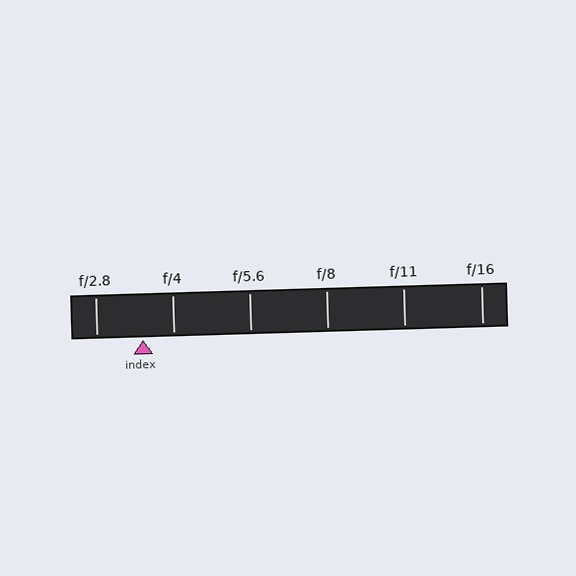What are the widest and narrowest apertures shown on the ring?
The widest aperture shown is f/2.8 and the narrowest is f/16.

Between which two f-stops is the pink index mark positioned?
The index mark is between f/2.8 and f/4.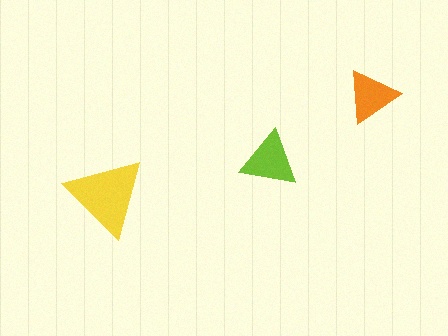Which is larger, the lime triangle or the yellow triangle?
The yellow one.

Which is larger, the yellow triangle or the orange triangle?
The yellow one.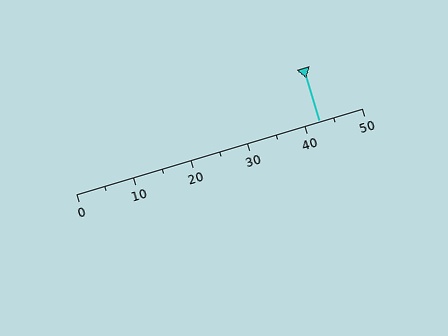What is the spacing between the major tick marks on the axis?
The major ticks are spaced 10 apart.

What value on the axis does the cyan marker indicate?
The marker indicates approximately 42.5.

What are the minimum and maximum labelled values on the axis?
The axis runs from 0 to 50.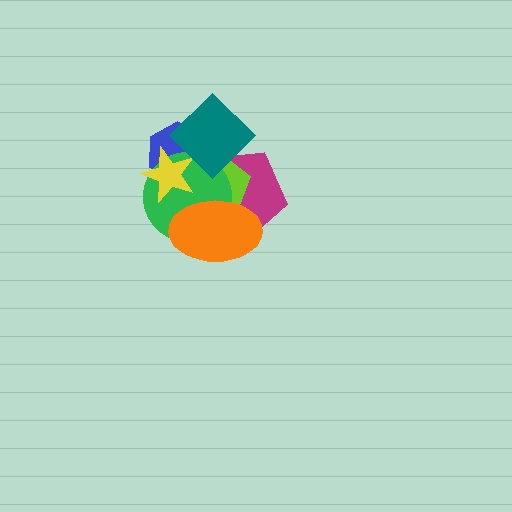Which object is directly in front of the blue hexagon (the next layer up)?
The green circle is directly in front of the blue hexagon.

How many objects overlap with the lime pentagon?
4 objects overlap with the lime pentagon.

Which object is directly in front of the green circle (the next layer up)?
The yellow star is directly in front of the green circle.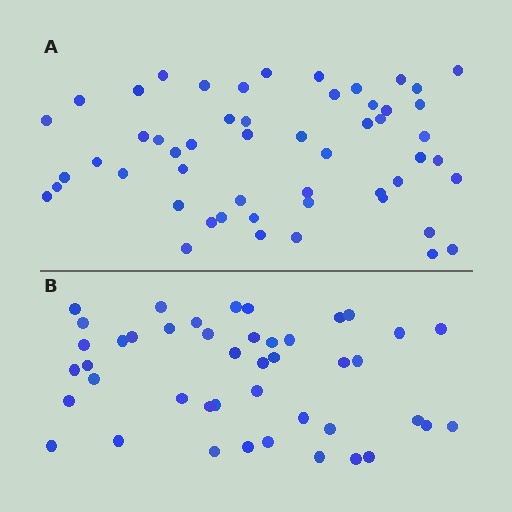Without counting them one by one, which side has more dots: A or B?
Region A (the top region) has more dots.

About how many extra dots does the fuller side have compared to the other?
Region A has roughly 8 or so more dots than region B.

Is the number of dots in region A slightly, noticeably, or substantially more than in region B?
Region A has only slightly more — the two regions are fairly close. The ratio is roughly 1.2 to 1.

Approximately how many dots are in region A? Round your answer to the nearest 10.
About 50 dots. (The exact count is 53, which rounds to 50.)